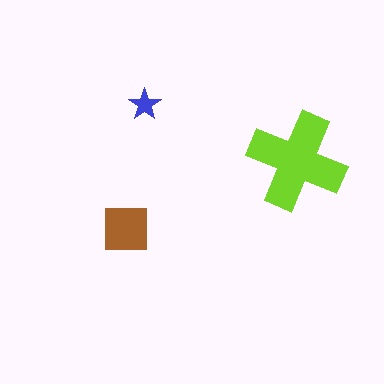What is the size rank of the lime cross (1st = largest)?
1st.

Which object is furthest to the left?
The brown square is leftmost.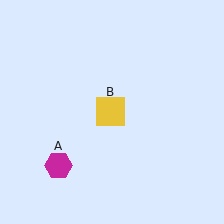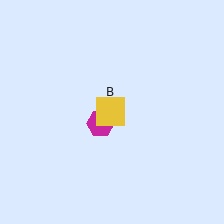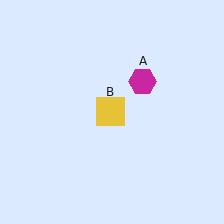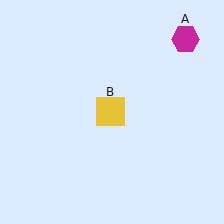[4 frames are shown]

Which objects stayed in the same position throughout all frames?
Yellow square (object B) remained stationary.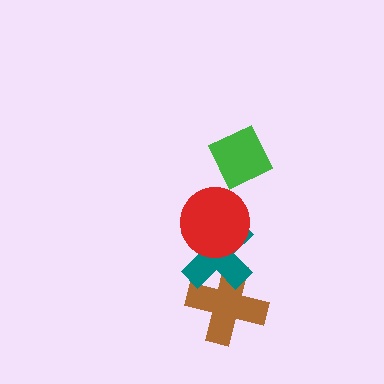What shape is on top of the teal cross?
The red circle is on top of the teal cross.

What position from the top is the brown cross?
The brown cross is 4th from the top.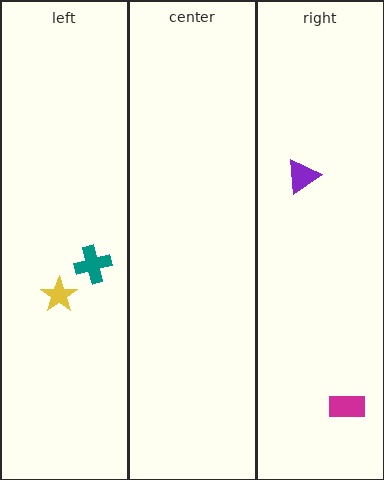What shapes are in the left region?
The teal cross, the yellow star.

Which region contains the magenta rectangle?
The right region.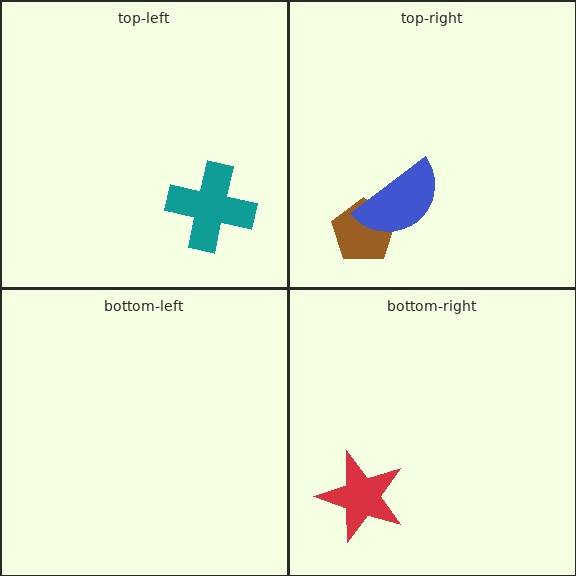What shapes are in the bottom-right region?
The red star.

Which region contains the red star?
The bottom-right region.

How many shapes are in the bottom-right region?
1.